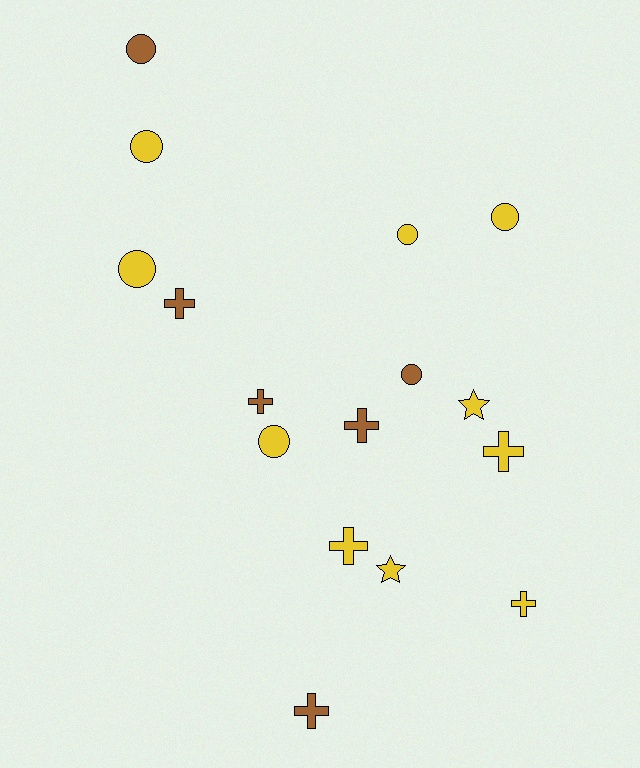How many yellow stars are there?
There are 2 yellow stars.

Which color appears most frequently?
Yellow, with 10 objects.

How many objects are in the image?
There are 16 objects.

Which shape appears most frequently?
Cross, with 7 objects.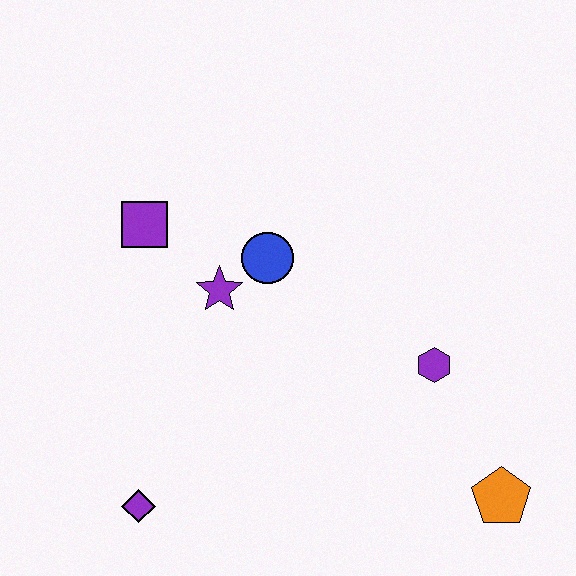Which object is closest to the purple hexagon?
The orange pentagon is closest to the purple hexagon.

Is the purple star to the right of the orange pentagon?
No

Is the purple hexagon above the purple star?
No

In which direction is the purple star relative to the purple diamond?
The purple star is above the purple diamond.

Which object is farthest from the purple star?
The orange pentagon is farthest from the purple star.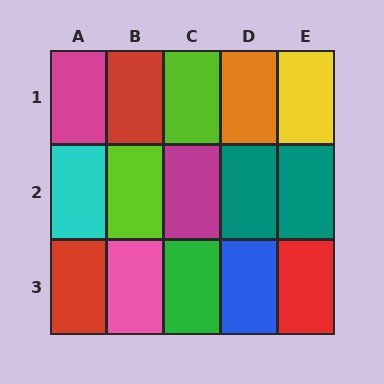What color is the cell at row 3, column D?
Blue.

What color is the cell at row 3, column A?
Red.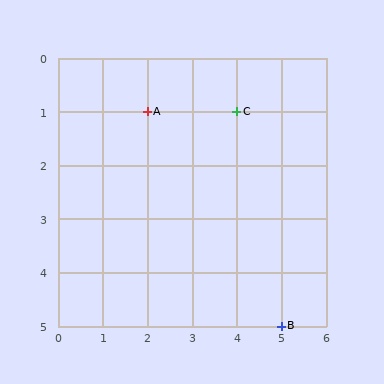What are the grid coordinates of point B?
Point B is at grid coordinates (5, 5).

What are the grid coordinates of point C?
Point C is at grid coordinates (4, 1).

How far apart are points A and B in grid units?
Points A and B are 3 columns and 4 rows apart (about 5.0 grid units diagonally).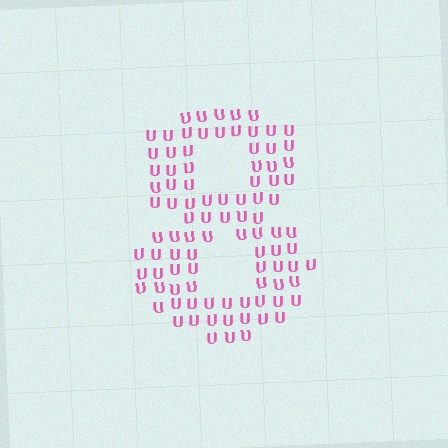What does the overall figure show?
The overall figure shows the digit 8.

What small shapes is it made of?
It is made of small letter U's.